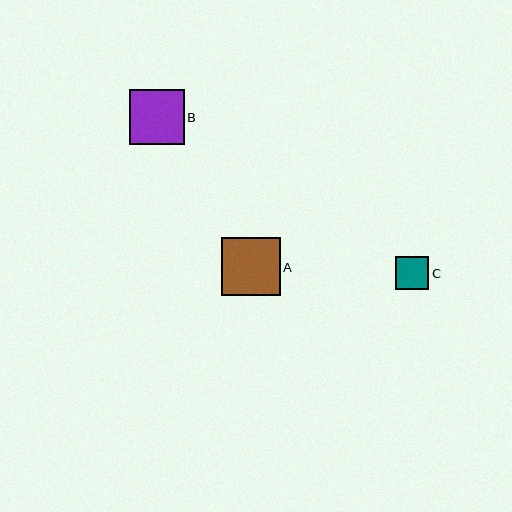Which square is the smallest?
Square C is the smallest with a size of approximately 34 pixels.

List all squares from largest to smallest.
From largest to smallest: A, B, C.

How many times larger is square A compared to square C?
Square A is approximately 1.7 times the size of square C.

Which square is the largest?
Square A is the largest with a size of approximately 58 pixels.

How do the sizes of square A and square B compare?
Square A and square B are approximately the same size.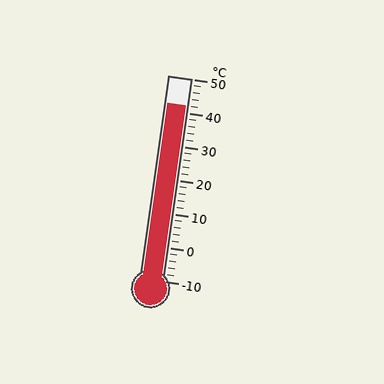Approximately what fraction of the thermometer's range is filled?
The thermometer is filled to approximately 85% of its range.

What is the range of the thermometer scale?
The thermometer scale ranges from -10°C to 50°C.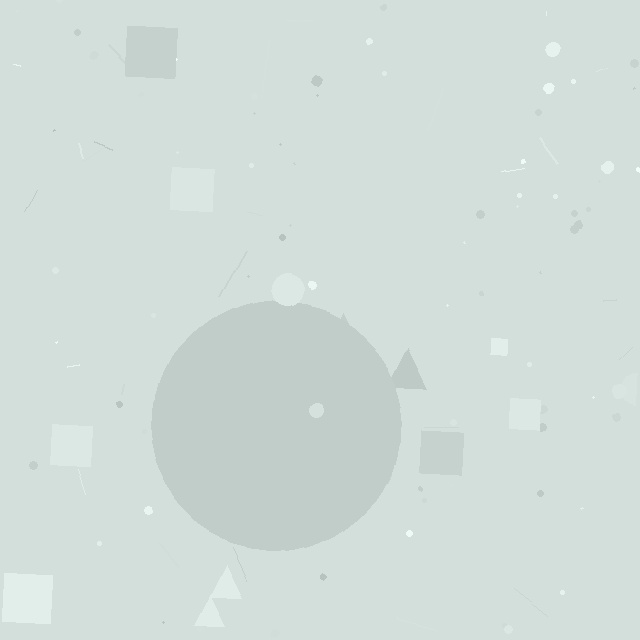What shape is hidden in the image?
A circle is hidden in the image.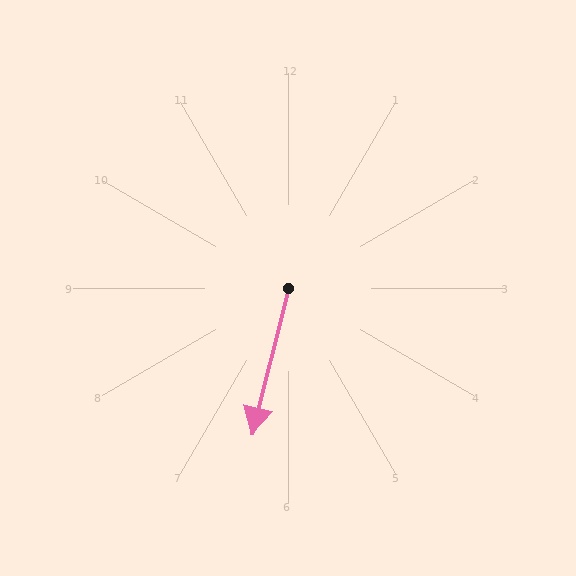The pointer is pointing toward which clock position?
Roughly 6 o'clock.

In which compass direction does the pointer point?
South.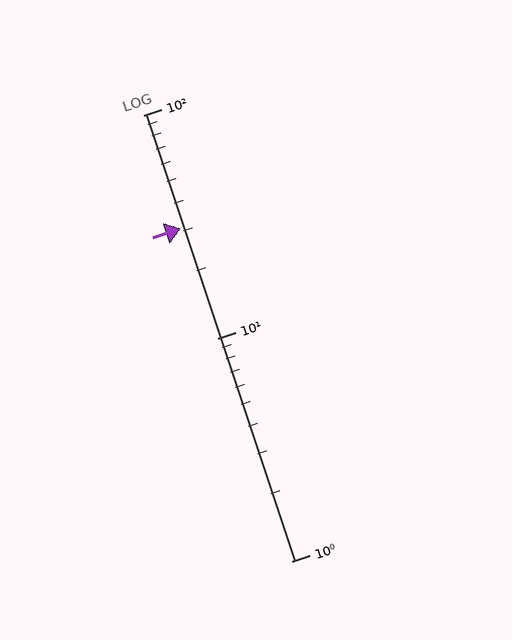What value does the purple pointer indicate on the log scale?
The pointer indicates approximately 31.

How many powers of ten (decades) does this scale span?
The scale spans 2 decades, from 1 to 100.